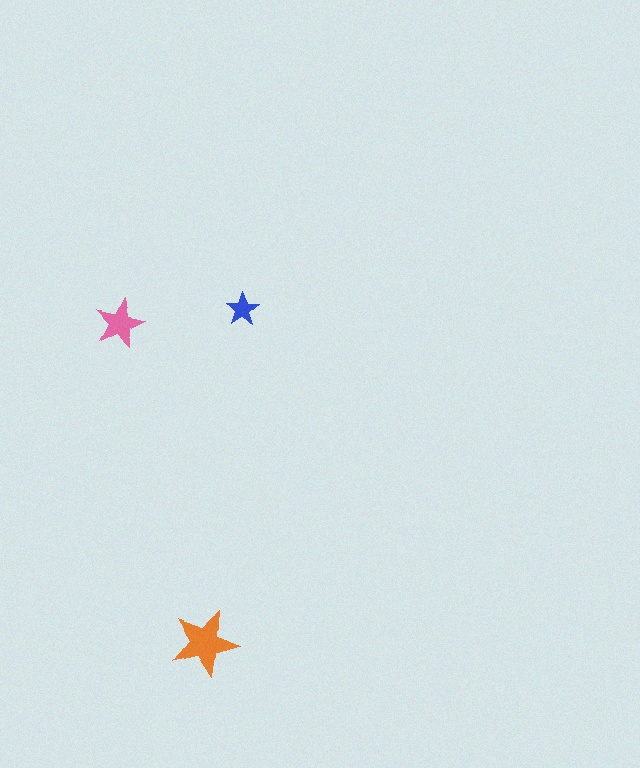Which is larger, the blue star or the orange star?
The orange one.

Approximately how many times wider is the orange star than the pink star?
About 1.5 times wider.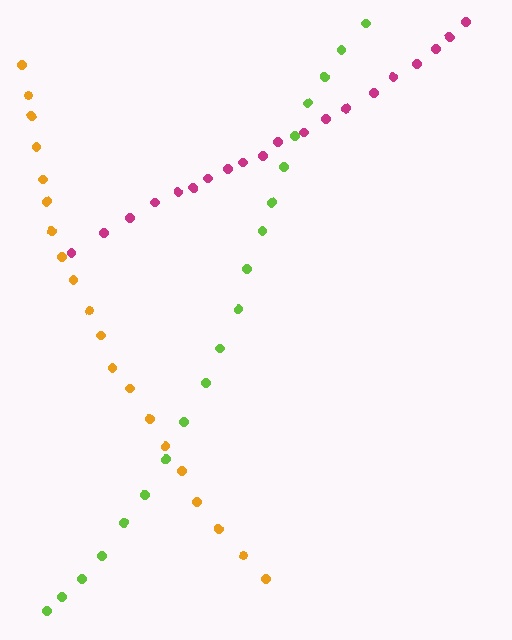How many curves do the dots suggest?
There are 3 distinct paths.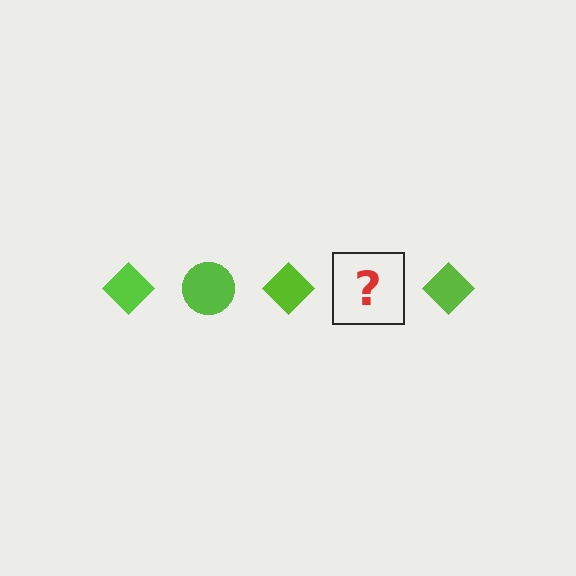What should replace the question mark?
The question mark should be replaced with a lime circle.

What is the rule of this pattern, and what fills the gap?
The rule is that the pattern cycles through diamond, circle shapes in lime. The gap should be filled with a lime circle.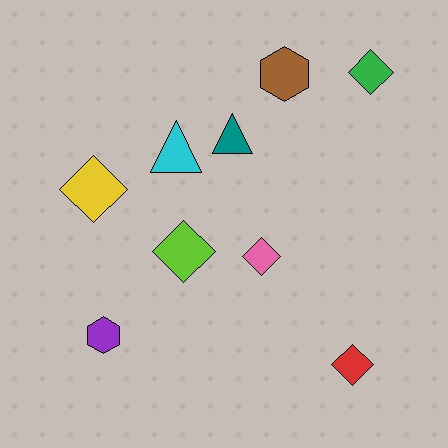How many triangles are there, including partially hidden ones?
There are 2 triangles.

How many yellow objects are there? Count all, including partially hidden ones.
There is 1 yellow object.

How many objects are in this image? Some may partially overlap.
There are 9 objects.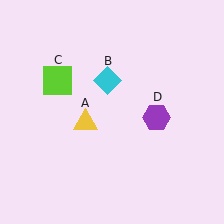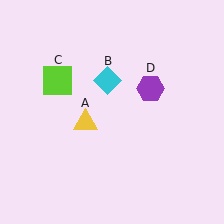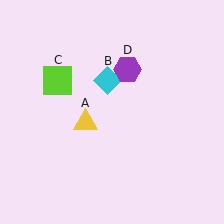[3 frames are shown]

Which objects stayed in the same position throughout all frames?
Yellow triangle (object A) and cyan diamond (object B) and lime square (object C) remained stationary.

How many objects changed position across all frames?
1 object changed position: purple hexagon (object D).